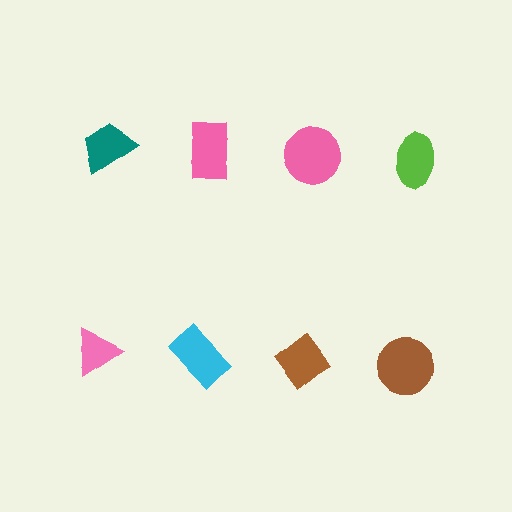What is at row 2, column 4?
A brown circle.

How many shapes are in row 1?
4 shapes.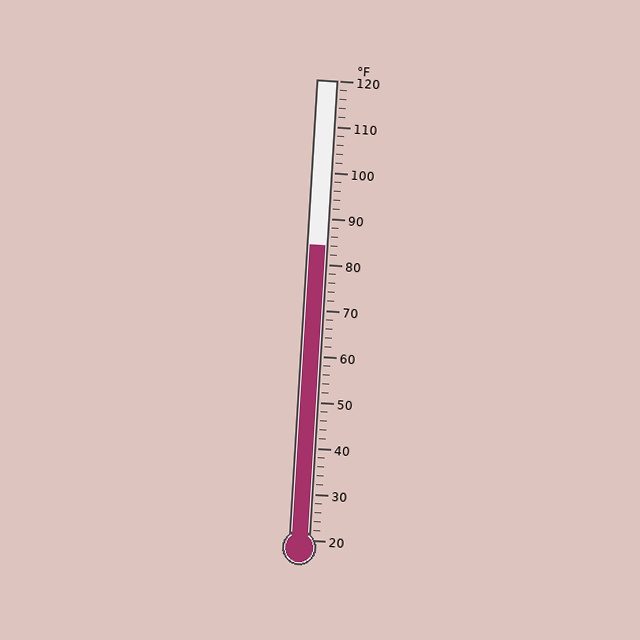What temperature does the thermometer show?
The thermometer shows approximately 84°F.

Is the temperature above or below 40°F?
The temperature is above 40°F.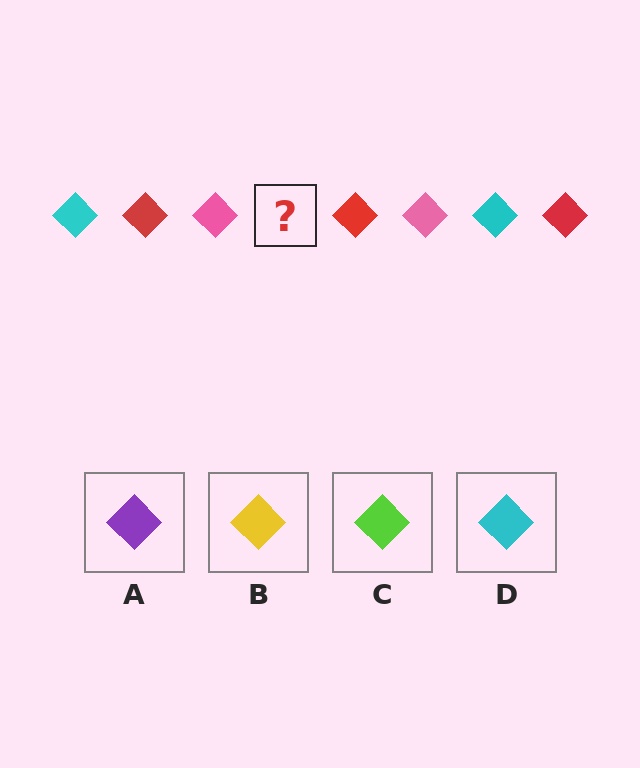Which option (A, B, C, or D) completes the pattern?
D.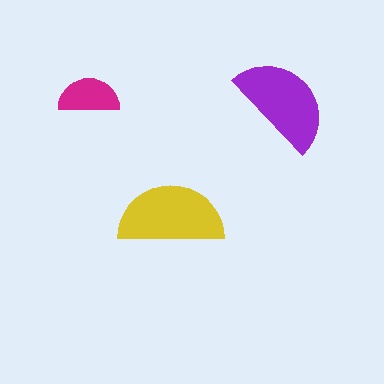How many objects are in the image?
There are 3 objects in the image.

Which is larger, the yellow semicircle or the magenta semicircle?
The yellow one.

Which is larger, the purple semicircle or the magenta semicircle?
The purple one.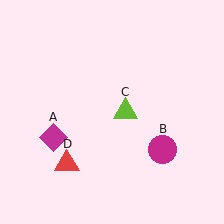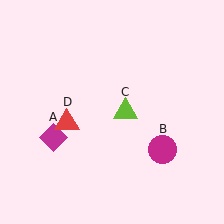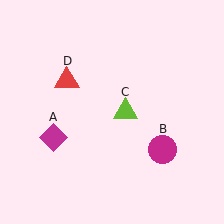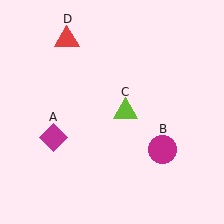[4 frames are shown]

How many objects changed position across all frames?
1 object changed position: red triangle (object D).